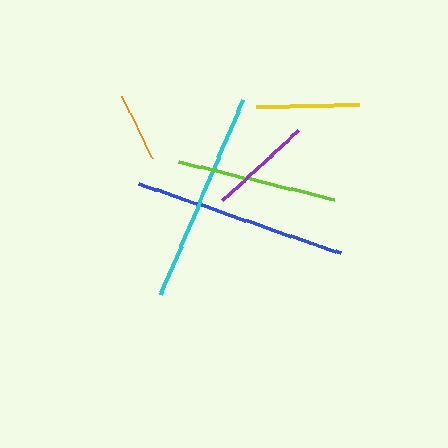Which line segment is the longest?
The blue line is the longest at approximately 213 pixels.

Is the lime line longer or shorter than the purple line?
The lime line is longer than the purple line.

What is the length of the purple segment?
The purple segment is approximately 103 pixels long.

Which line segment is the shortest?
The orange line is the shortest at approximately 68 pixels.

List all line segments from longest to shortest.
From longest to shortest: blue, cyan, lime, yellow, purple, orange.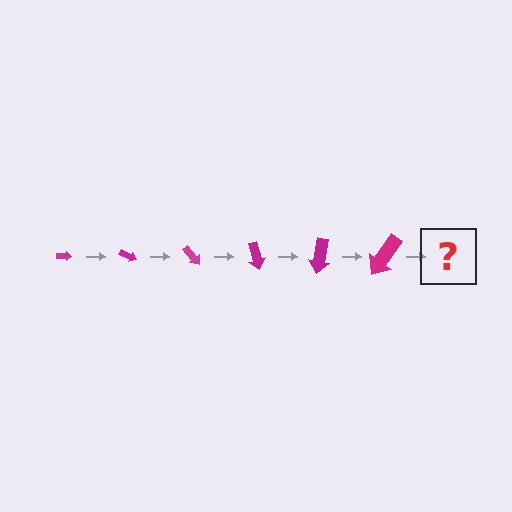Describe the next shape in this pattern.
It should be an arrow, larger than the previous one and rotated 150 degrees from the start.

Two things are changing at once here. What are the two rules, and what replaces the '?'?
The two rules are that the arrow grows larger each step and it rotates 25 degrees each step. The '?' should be an arrow, larger than the previous one and rotated 150 degrees from the start.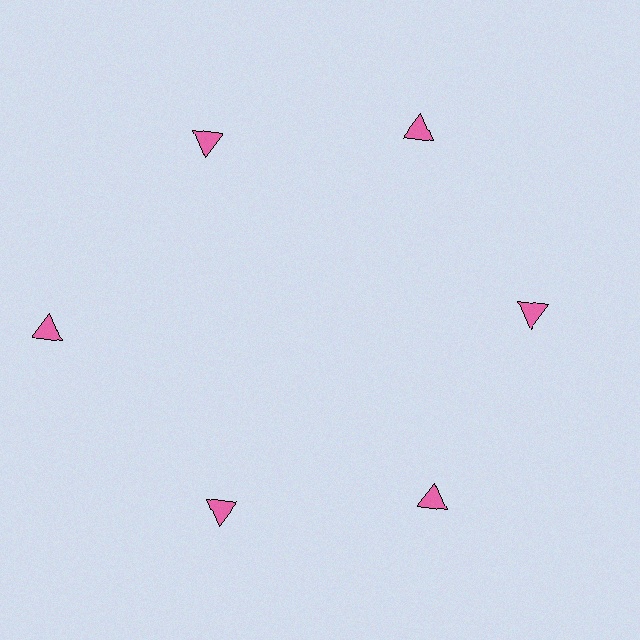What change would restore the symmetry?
The symmetry would be restored by moving it inward, back onto the ring so that all 6 triangles sit at equal angles and equal distance from the center.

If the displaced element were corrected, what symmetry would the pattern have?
It would have 6-fold rotational symmetry — the pattern would map onto itself every 60 degrees.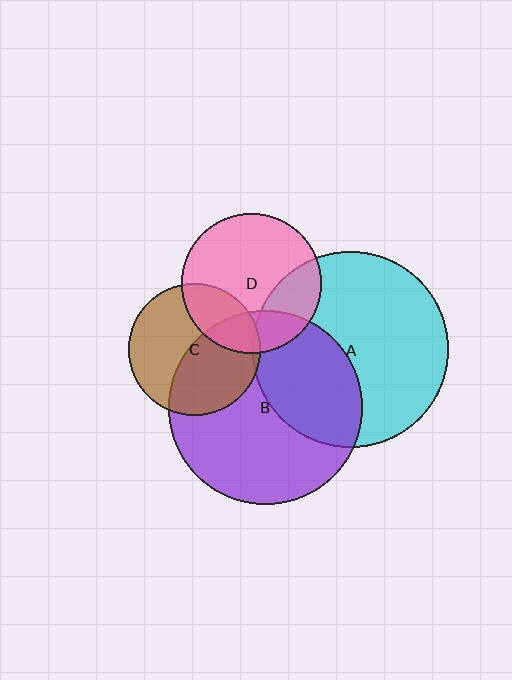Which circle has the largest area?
Circle A (cyan).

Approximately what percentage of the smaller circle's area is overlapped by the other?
Approximately 20%.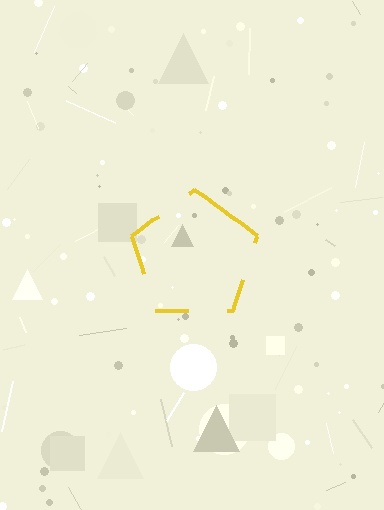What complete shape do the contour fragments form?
The contour fragments form a pentagon.